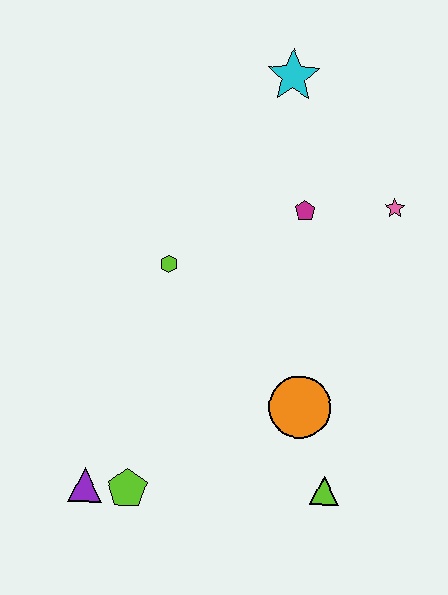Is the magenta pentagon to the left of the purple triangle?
No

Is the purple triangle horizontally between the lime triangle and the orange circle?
No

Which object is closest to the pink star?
The magenta pentagon is closest to the pink star.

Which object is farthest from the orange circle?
The cyan star is farthest from the orange circle.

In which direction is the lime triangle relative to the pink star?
The lime triangle is below the pink star.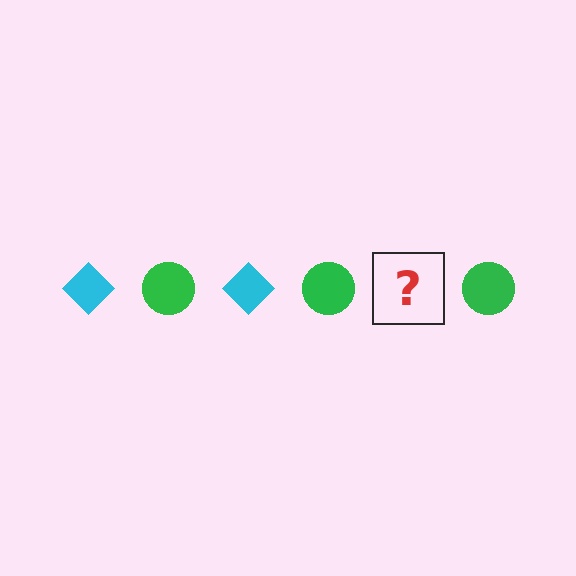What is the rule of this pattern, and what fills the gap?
The rule is that the pattern alternates between cyan diamond and green circle. The gap should be filled with a cyan diamond.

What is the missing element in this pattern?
The missing element is a cyan diamond.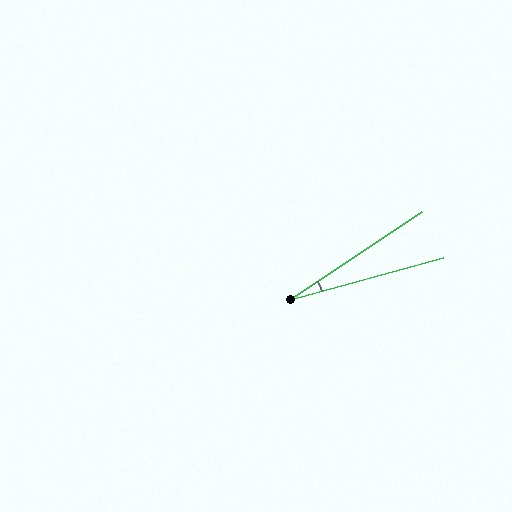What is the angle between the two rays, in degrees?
Approximately 18 degrees.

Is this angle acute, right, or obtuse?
It is acute.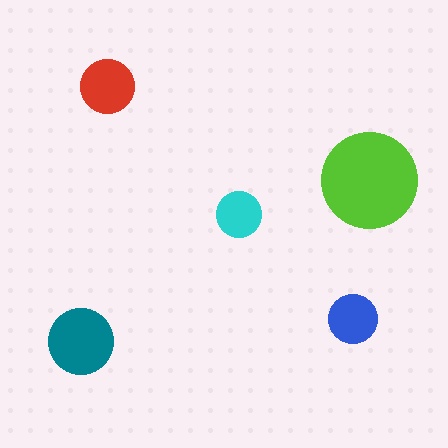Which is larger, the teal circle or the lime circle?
The lime one.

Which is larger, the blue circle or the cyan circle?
The blue one.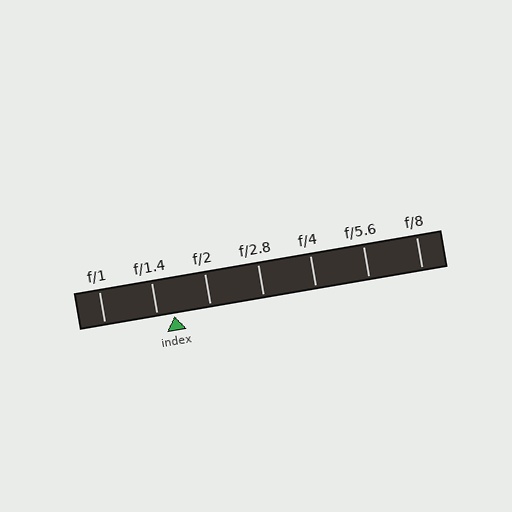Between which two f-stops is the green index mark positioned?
The index mark is between f/1.4 and f/2.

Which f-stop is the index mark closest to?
The index mark is closest to f/1.4.